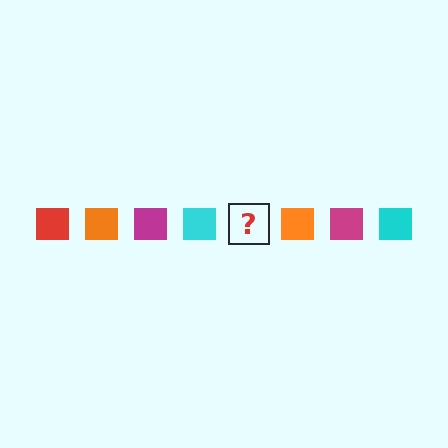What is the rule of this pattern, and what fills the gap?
The rule is that the pattern cycles through red, orange, magenta, cyan squares. The gap should be filled with a red square.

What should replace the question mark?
The question mark should be replaced with a red square.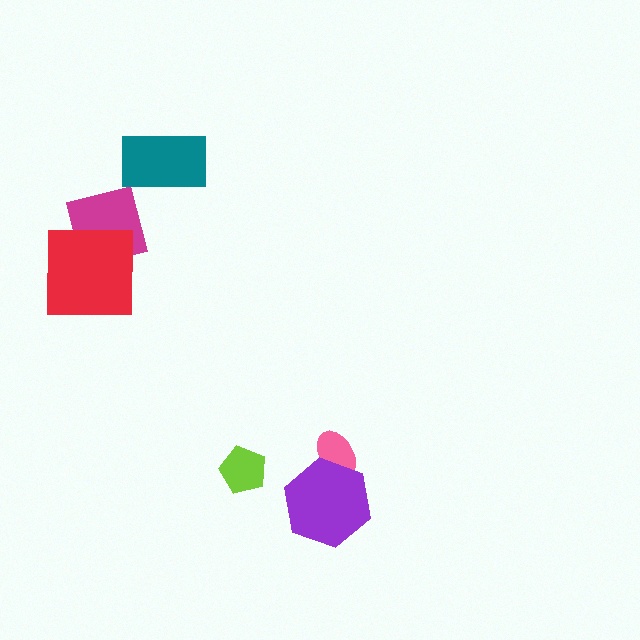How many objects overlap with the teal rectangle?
0 objects overlap with the teal rectangle.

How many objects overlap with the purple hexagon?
1 object overlaps with the purple hexagon.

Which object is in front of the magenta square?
The red square is in front of the magenta square.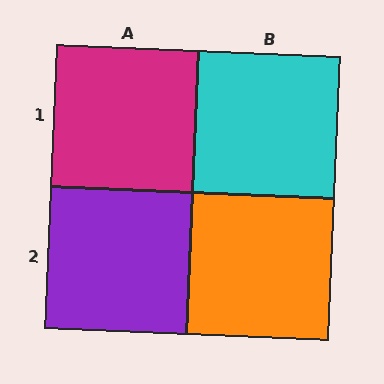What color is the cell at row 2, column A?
Purple.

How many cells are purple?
1 cell is purple.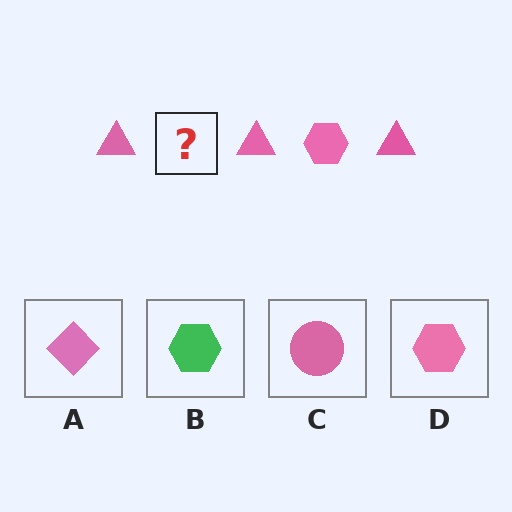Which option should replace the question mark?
Option D.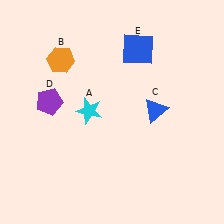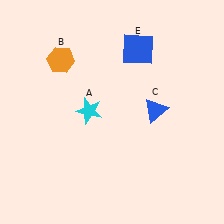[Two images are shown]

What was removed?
The purple pentagon (D) was removed in Image 2.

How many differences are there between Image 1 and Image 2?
There is 1 difference between the two images.